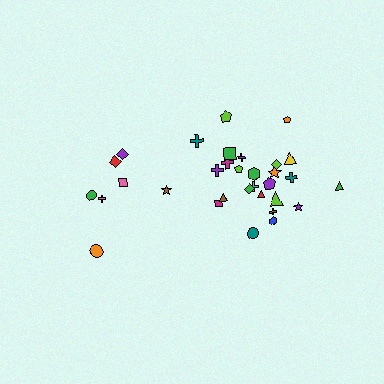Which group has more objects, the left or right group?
The right group.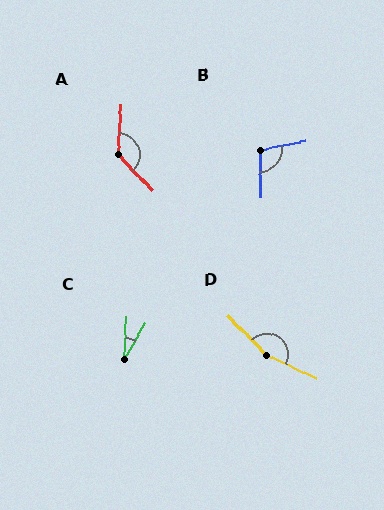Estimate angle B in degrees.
Approximately 101 degrees.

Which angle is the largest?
D, at approximately 159 degrees.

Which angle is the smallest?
C, at approximately 27 degrees.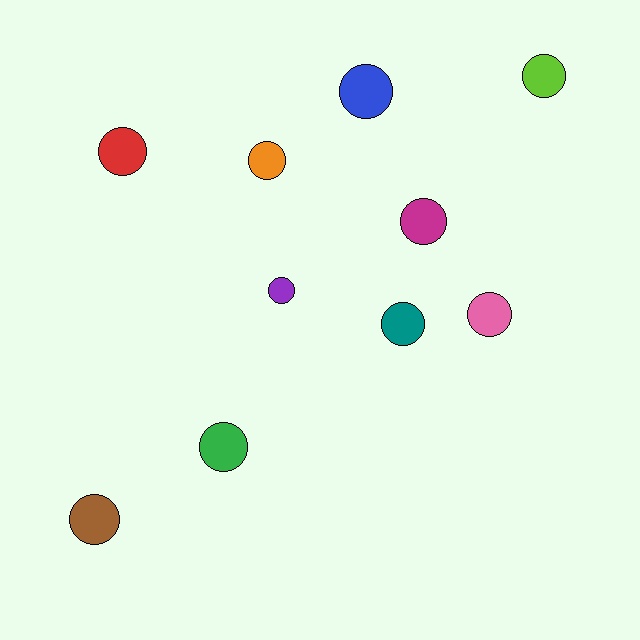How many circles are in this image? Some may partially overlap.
There are 10 circles.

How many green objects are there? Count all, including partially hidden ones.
There is 1 green object.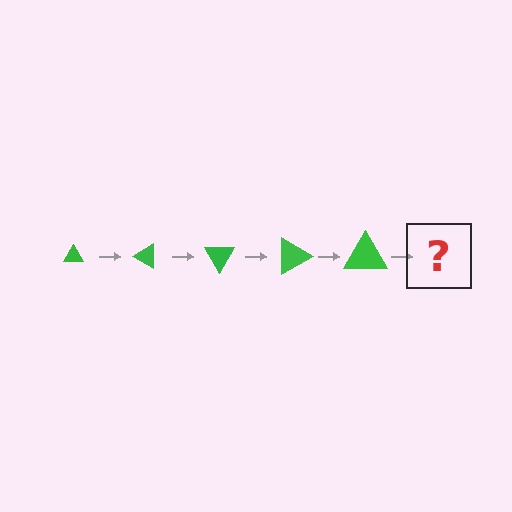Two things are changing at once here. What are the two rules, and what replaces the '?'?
The two rules are that the triangle grows larger each step and it rotates 30 degrees each step. The '?' should be a triangle, larger than the previous one and rotated 150 degrees from the start.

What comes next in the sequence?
The next element should be a triangle, larger than the previous one and rotated 150 degrees from the start.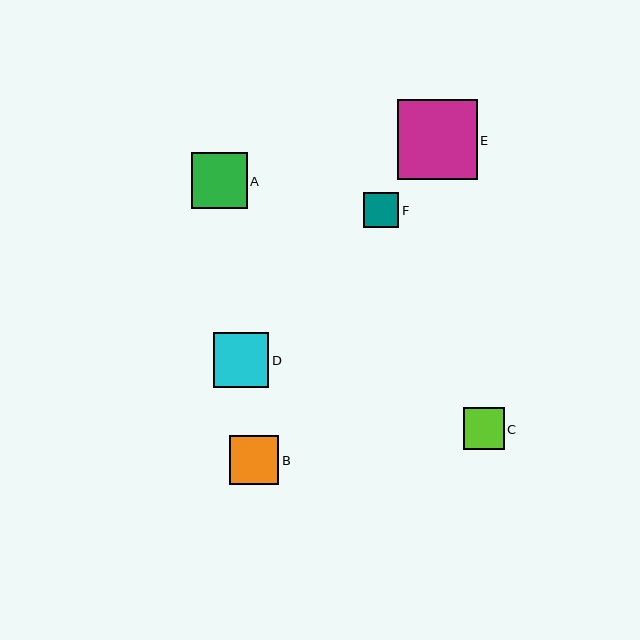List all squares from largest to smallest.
From largest to smallest: E, A, D, B, C, F.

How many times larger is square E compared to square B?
Square E is approximately 1.6 times the size of square B.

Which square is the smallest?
Square F is the smallest with a size of approximately 35 pixels.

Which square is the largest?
Square E is the largest with a size of approximately 80 pixels.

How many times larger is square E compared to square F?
Square E is approximately 2.3 times the size of square F.